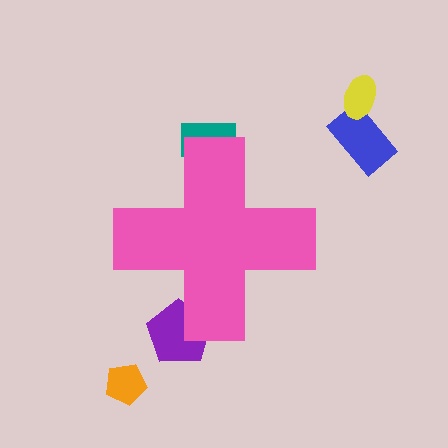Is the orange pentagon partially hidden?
No, the orange pentagon is fully visible.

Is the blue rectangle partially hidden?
No, the blue rectangle is fully visible.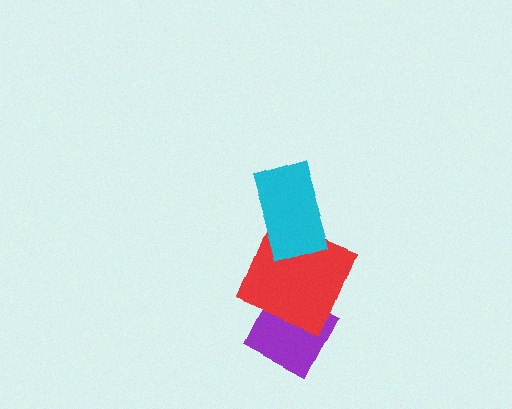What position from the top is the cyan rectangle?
The cyan rectangle is 1st from the top.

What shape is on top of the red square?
The cyan rectangle is on top of the red square.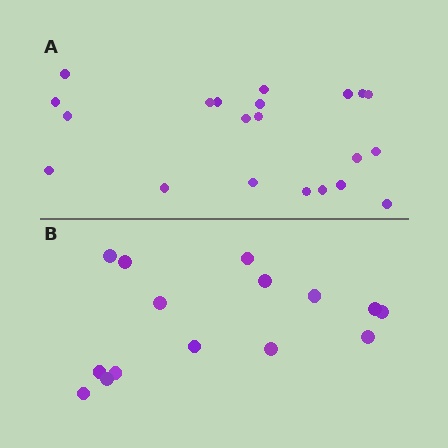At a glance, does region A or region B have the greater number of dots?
Region A (the top region) has more dots.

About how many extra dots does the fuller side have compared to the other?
Region A has about 6 more dots than region B.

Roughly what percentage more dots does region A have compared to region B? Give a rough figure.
About 40% more.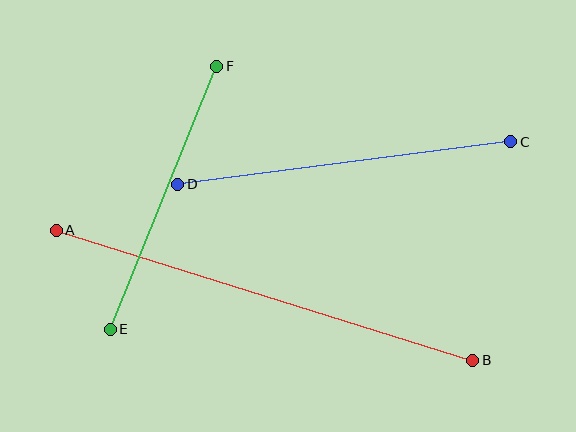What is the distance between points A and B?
The distance is approximately 436 pixels.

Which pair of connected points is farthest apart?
Points A and B are farthest apart.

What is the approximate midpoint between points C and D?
The midpoint is at approximately (344, 163) pixels.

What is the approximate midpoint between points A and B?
The midpoint is at approximately (264, 295) pixels.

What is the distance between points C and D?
The distance is approximately 336 pixels.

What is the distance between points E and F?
The distance is approximately 284 pixels.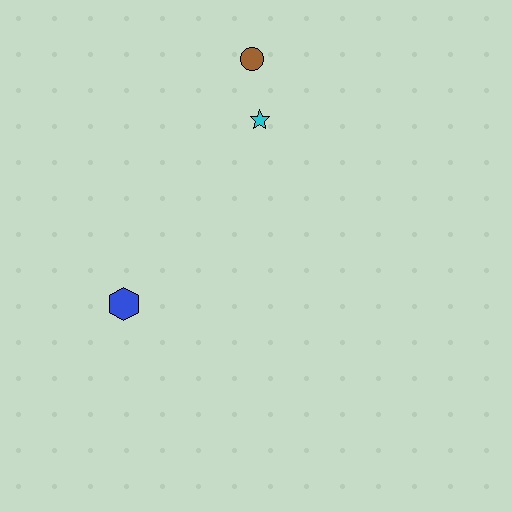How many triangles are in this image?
There are no triangles.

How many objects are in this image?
There are 3 objects.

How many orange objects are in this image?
There are no orange objects.